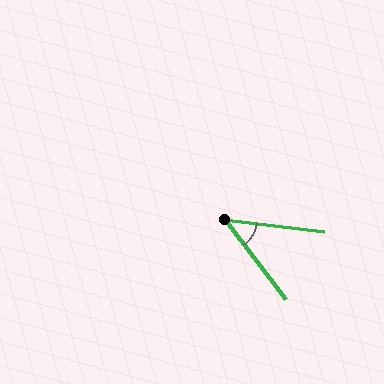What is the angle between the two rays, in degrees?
Approximately 46 degrees.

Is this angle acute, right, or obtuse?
It is acute.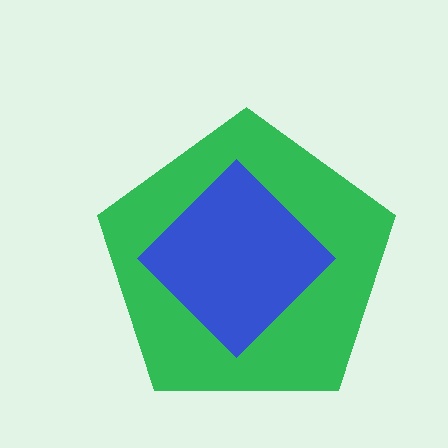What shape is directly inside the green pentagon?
The blue diamond.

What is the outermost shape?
The green pentagon.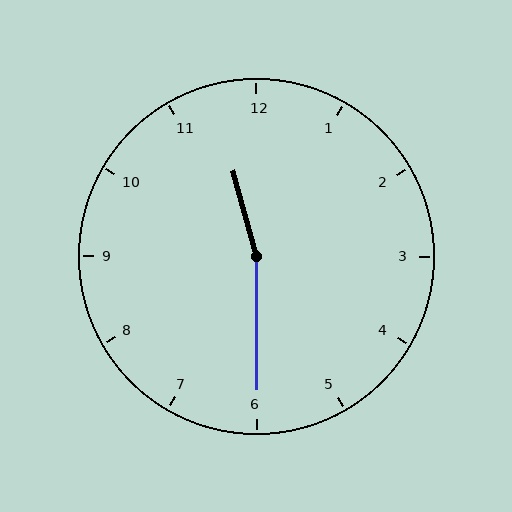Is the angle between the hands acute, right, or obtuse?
It is obtuse.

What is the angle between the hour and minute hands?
Approximately 165 degrees.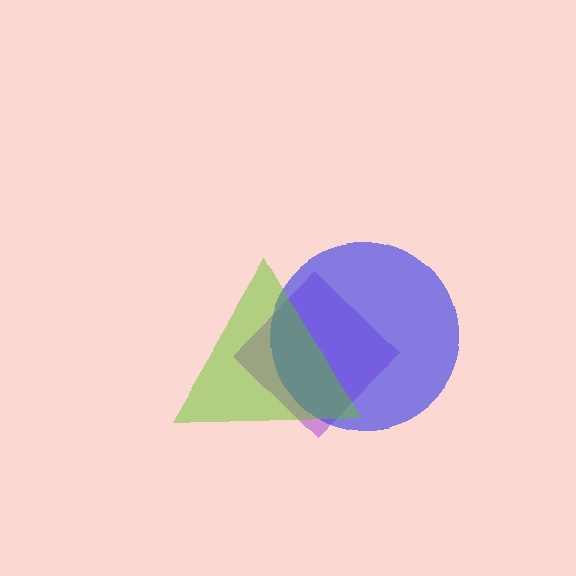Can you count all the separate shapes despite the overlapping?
Yes, there are 3 separate shapes.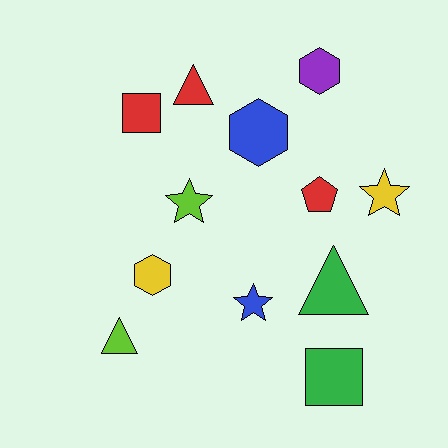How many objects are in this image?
There are 12 objects.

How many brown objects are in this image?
There are no brown objects.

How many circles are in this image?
There are no circles.